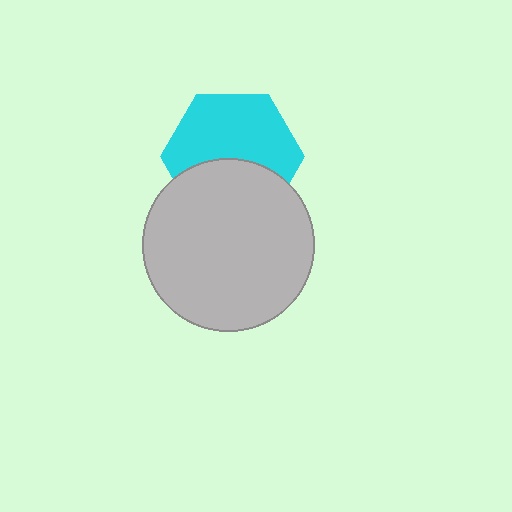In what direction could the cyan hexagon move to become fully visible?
The cyan hexagon could move up. That would shift it out from behind the light gray circle entirely.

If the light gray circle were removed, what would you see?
You would see the complete cyan hexagon.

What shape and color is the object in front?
The object in front is a light gray circle.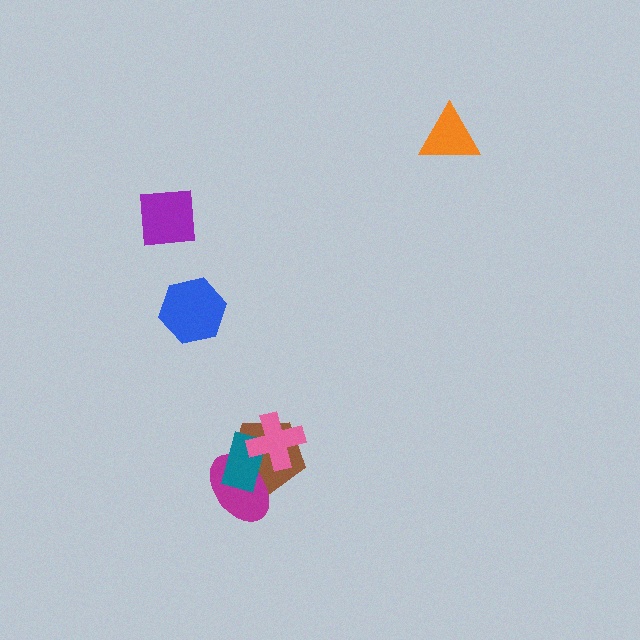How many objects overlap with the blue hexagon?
0 objects overlap with the blue hexagon.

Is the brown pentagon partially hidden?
Yes, it is partially covered by another shape.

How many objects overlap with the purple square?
0 objects overlap with the purple square.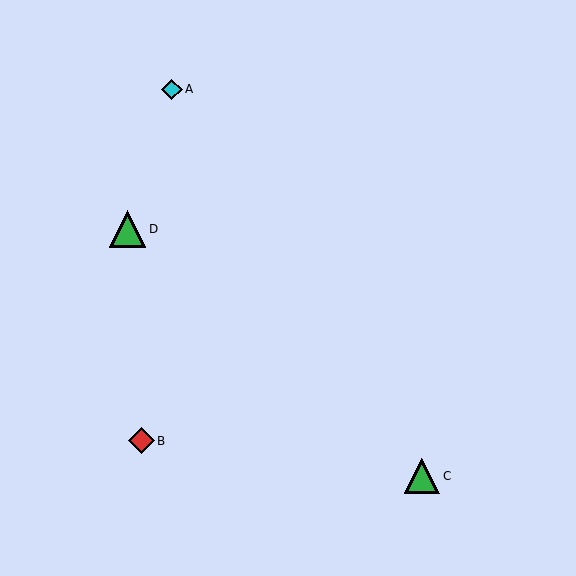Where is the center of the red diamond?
The center of the red diamond is at (141, 441).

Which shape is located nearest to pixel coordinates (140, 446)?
The red diamond (labeled B) at (141, 441) is nearest to that location.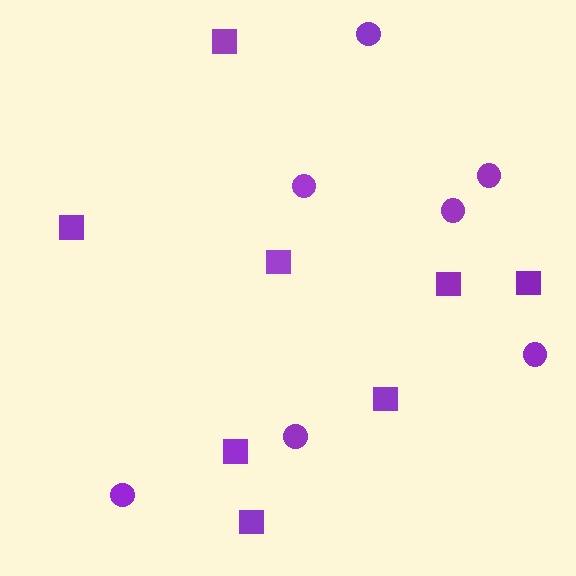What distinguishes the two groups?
There are 2 groups: one group of squares (8) and one group of circles (7).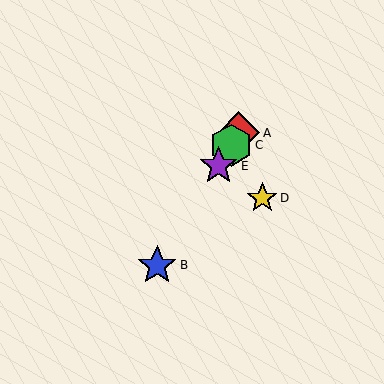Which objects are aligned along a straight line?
Objects A, B, C, E are aligned along a straight line.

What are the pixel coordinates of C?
Object C is at (231, 145).